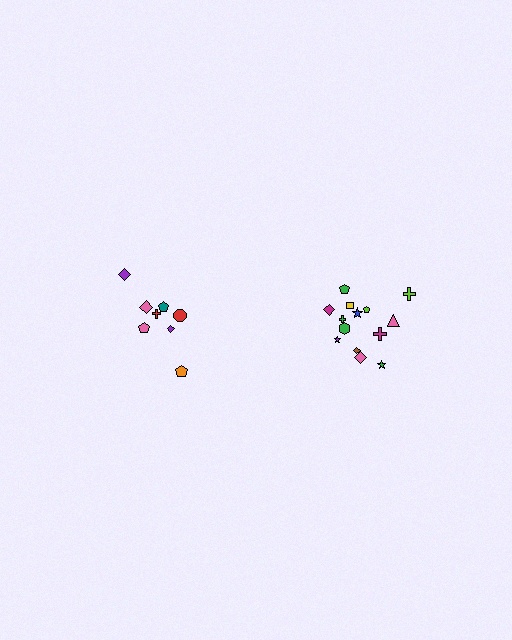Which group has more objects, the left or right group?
The right group.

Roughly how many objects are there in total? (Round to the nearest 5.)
Roughly 25 objects in total.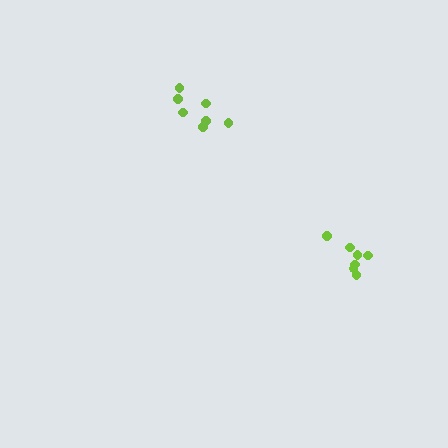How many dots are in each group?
Group 1: 7 dots, Group 2: 7 dots (14 total).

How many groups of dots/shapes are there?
There are 2 groups.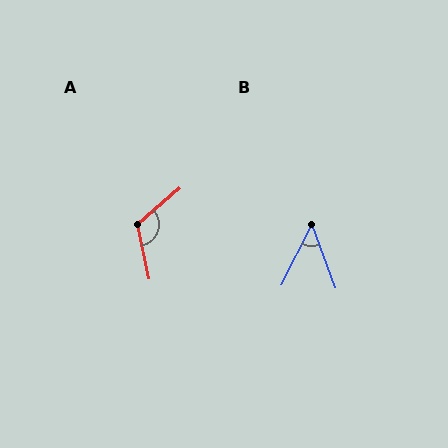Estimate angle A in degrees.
Approximately 118 degrees.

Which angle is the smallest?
B, at approximately 48 degrees.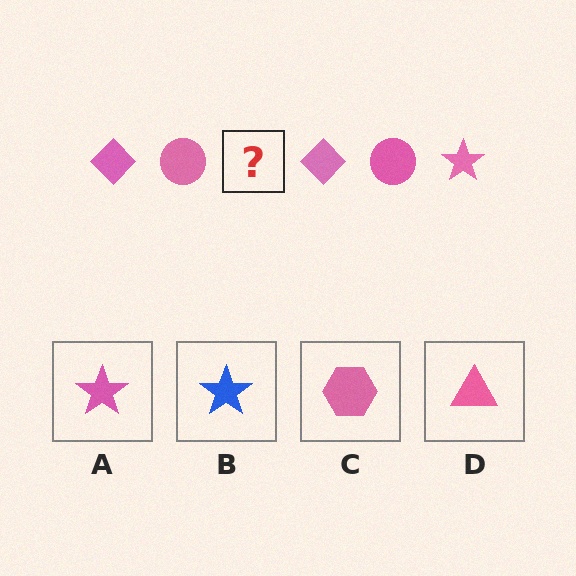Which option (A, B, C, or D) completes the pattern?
A.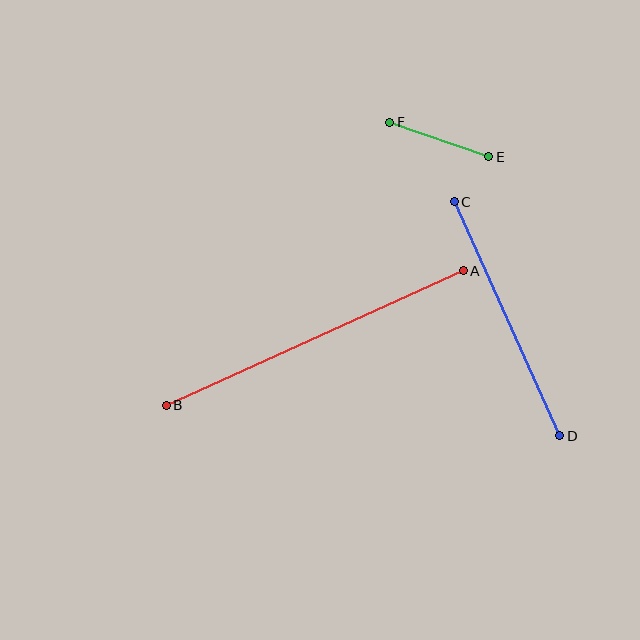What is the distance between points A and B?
The distance is approximately 326 pixels.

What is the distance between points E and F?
The distance is approximately 105 pixels.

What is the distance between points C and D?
The distance is approximately 256 pixels.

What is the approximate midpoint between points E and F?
The midpoint is at approximately (439, 140) pixels.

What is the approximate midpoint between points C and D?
The midpoint is at approximately (507, 319) pixels.